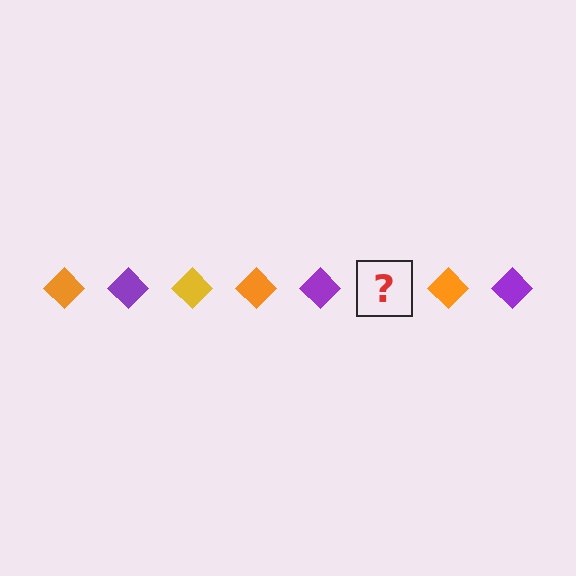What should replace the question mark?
The question mark should be replaced with a yellow diamond.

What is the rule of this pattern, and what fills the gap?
The rule is that the pattern cycles through orange, purple, yellow diamonds. The gap should be filled with a yellow diamond.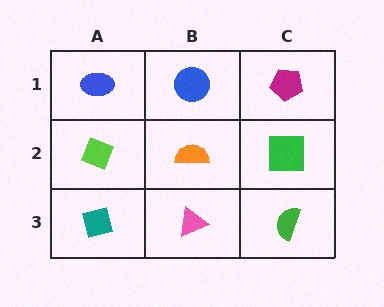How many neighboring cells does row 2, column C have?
3.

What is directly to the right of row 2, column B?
A green square.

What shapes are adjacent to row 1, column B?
An orange semicircle (row 2, column B), a blue ellipse (row 1, column A), a magenta pentagon (row 1, column C).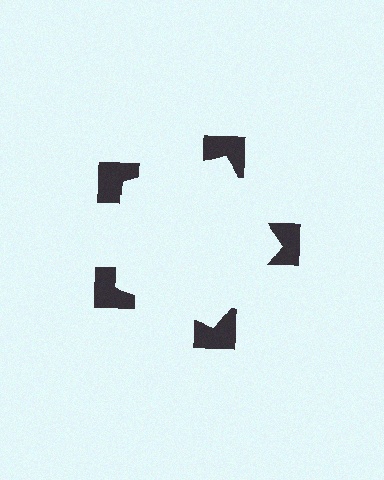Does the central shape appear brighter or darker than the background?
It typically appears slightly brighter than the background, even though no actual brightness change is drawn.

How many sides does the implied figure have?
5 sides.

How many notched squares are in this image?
There are 5 — one at each vertex of the illusory pentagon.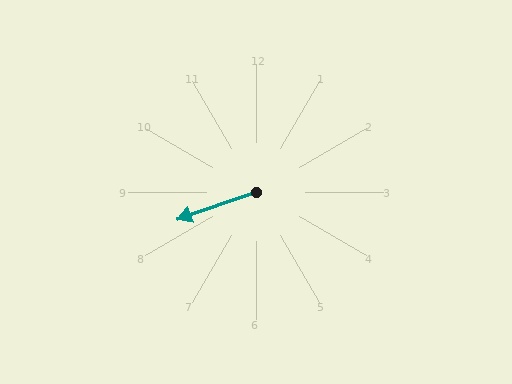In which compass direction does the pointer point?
West.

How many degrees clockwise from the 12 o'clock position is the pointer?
Approximately 251 degrees.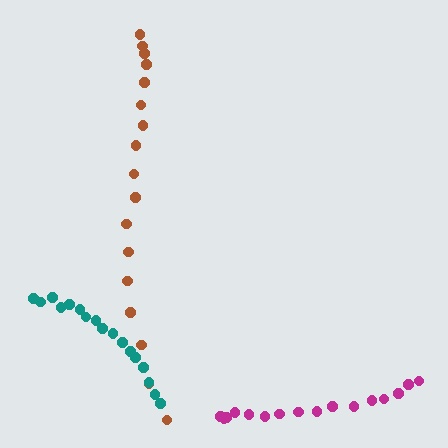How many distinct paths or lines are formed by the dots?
There are 3 distinct paths.